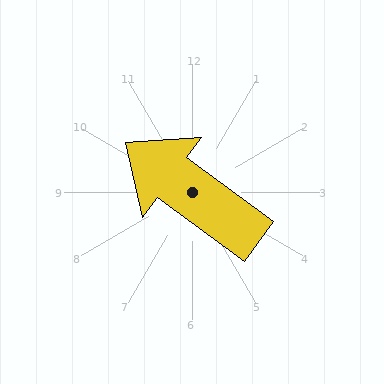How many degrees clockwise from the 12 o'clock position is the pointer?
Approximately 306 degrees.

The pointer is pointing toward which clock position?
Roughly 10 o'clock.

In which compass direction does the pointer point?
Northwest.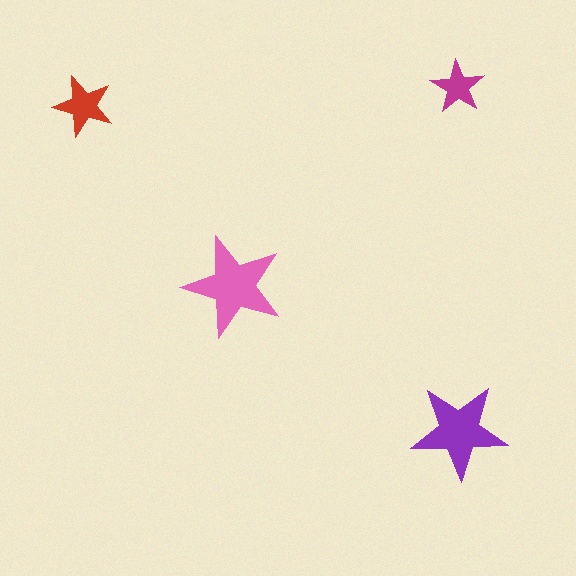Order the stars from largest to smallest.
the pink one, the purple one, the red one, the magenta one.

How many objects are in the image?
There are 4 objects in the image.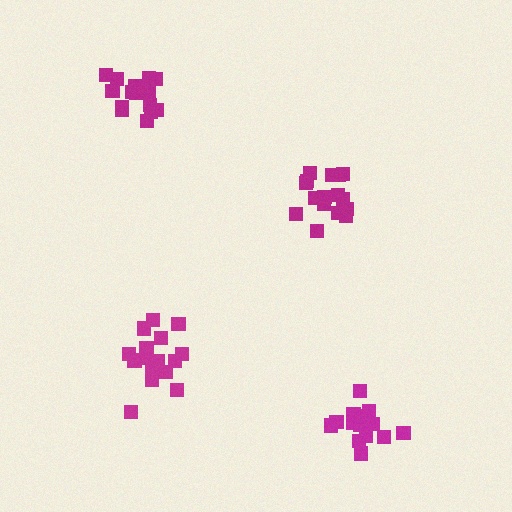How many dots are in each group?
Group 1: 16 dots, Group 2: 17 dots, Group 3: 16 dots, Group 4: 17 dots (66 total).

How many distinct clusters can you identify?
There are 4 distinct clusters.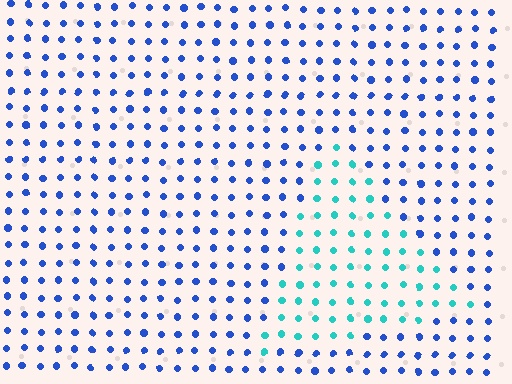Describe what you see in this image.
The image is filled with small blue elements in a uniform arrangement. A triangle-shaped region is visible where the elements are tinted to a slightly different hue, forming a subtle color boundary.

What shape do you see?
I see a triangle.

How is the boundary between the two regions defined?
The boundary is defined purely by a slight shift in hue (about 49 degrees). Spacing, size, and orientation are identical on both sides.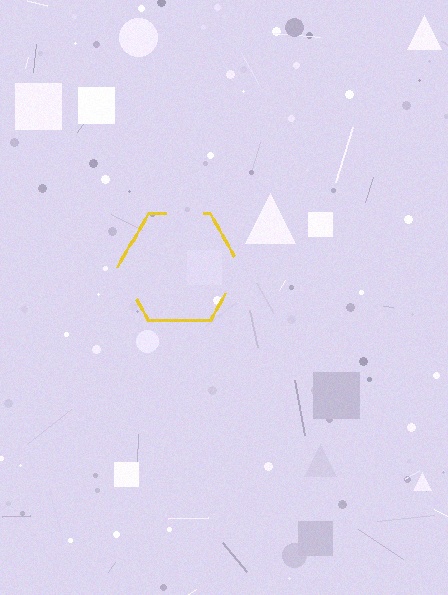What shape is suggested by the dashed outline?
The dashed outline suggests a hexagon.